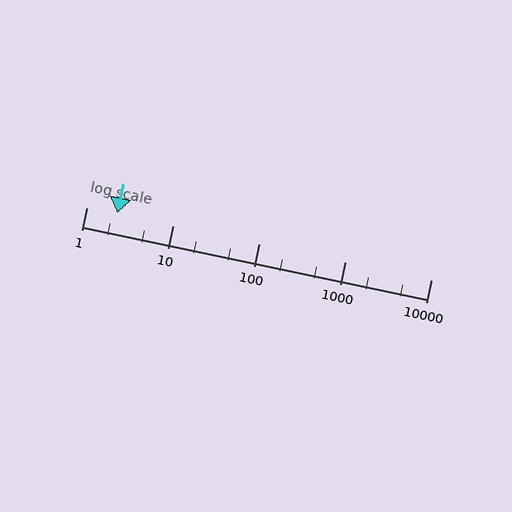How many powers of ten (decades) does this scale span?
The scale spans 4 decades, from 1 to 10000.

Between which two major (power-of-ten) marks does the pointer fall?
The pointer is between 1 and 10.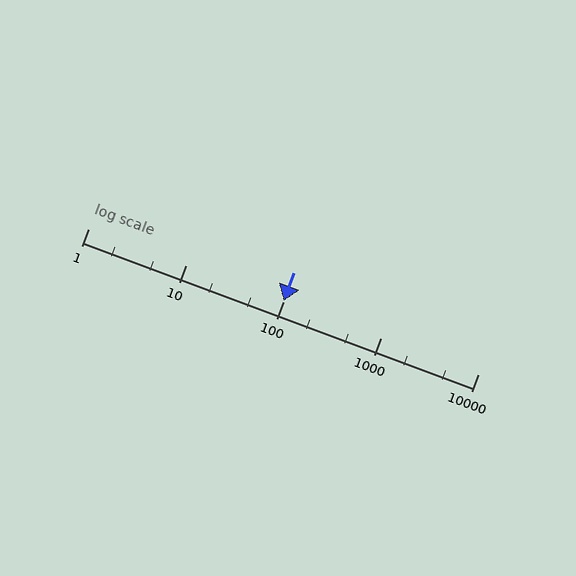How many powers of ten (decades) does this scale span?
The scale spans 4 decades, from 1 to 10000.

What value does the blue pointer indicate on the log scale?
The pointer indicates approximately 100.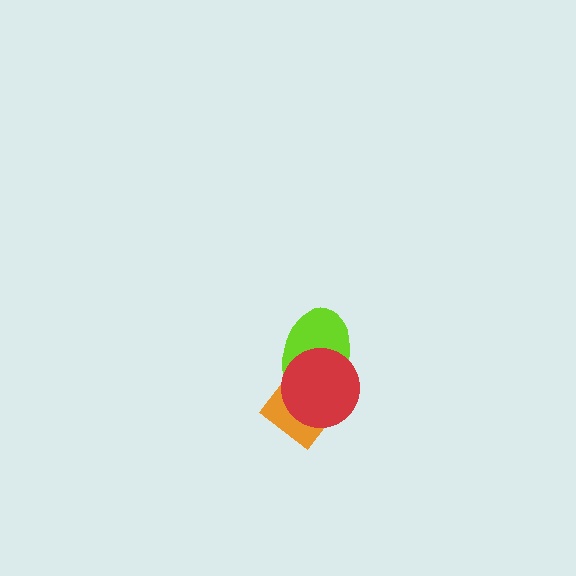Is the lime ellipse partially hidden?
Yes, it is partially covered by another shape.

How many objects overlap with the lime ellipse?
2 objects overlap with the lime ellipse.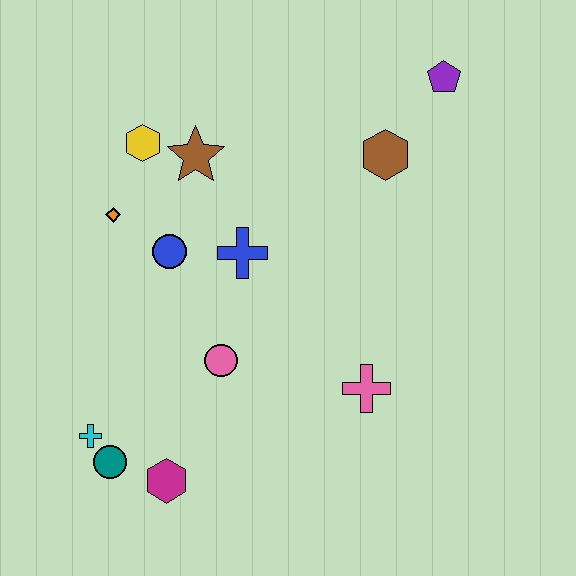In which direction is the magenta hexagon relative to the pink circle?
The magenta hexagon is below the pink circle.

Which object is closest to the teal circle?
The cyan cross is closest to the teal circle.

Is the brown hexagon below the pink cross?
No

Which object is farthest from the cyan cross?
The purple pentagon is farthest from the cyan cross.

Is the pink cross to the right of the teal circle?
Yes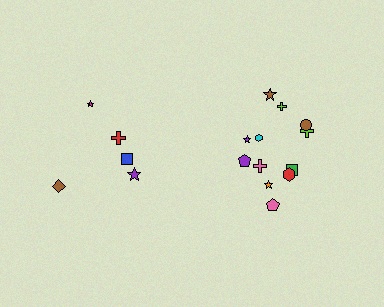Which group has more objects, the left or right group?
The right group.